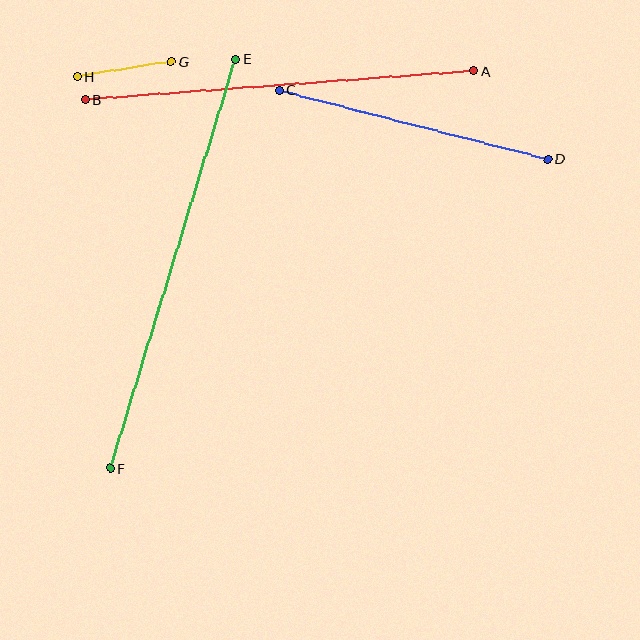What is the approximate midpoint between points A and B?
The midpoint is at approximately (280, 85) pixels.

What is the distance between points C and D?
The distance is approximately 277 pixels.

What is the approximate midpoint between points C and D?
The midpoint is at approximately (413, 125) pixels.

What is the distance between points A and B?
The distance is approximately 391 pixels.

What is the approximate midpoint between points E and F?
The midpoint is at approximately (173, 264) pixels.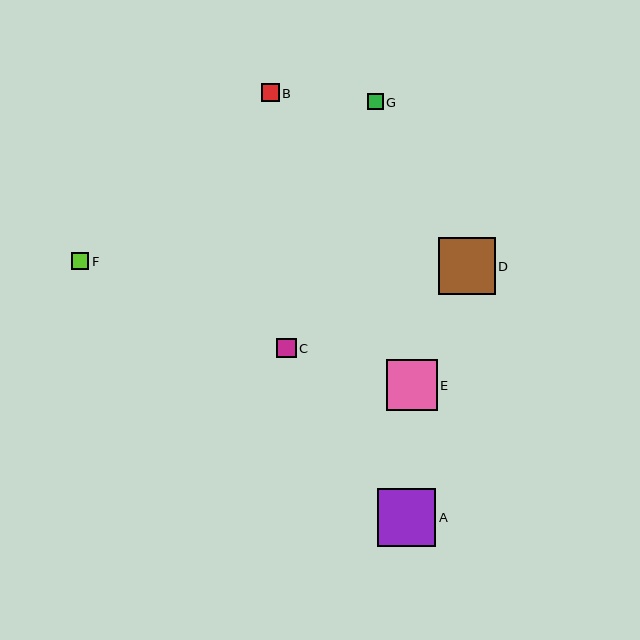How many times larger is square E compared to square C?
Square E is approximately 2.6 times the size of square C.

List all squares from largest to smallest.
From largest to smallest: A, D, E, C, B, F, G.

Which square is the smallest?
Square G is the smallest with a size of approximately 16 pixels.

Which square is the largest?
Square A is the largest with a size of approximately 59 pixels.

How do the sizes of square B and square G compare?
Square B and square G are approximately the same size.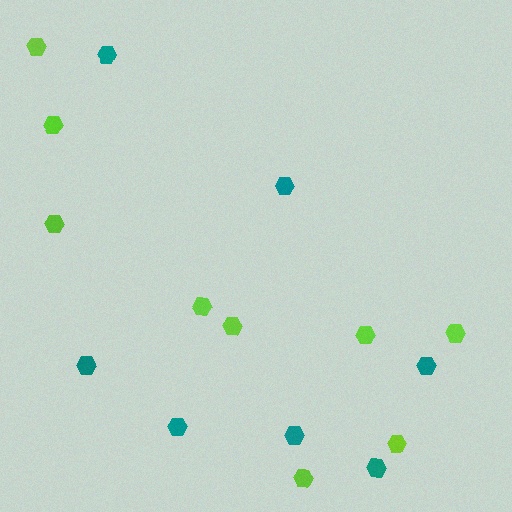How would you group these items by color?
There are 2 groups: one group of lime hexagons (9) and one group of teal hexagons (7).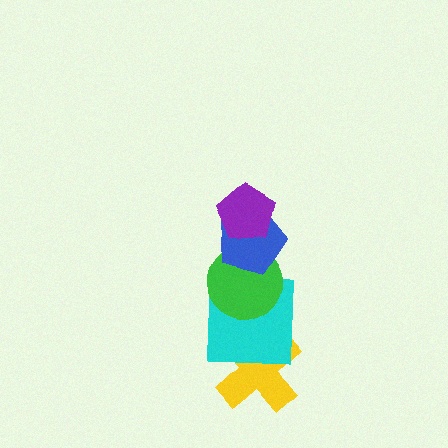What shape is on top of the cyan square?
The green circle is on top of the cyan square.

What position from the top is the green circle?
The green circle is 3rd from the top.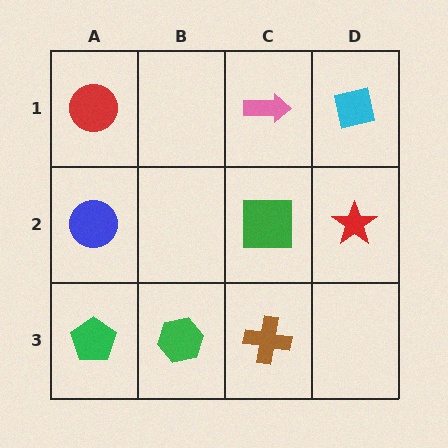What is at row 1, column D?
A cyan square.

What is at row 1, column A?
A red circle.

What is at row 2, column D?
A red star.